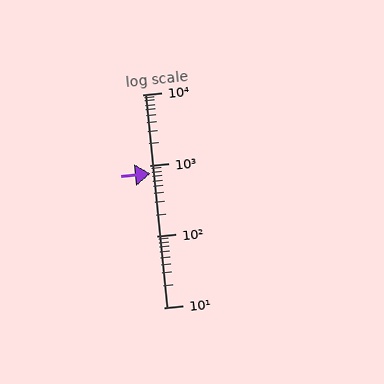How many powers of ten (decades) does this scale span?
The scale spans 3 decades, from 10 to 10000.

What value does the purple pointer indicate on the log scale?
The pointer indicates approximately 770.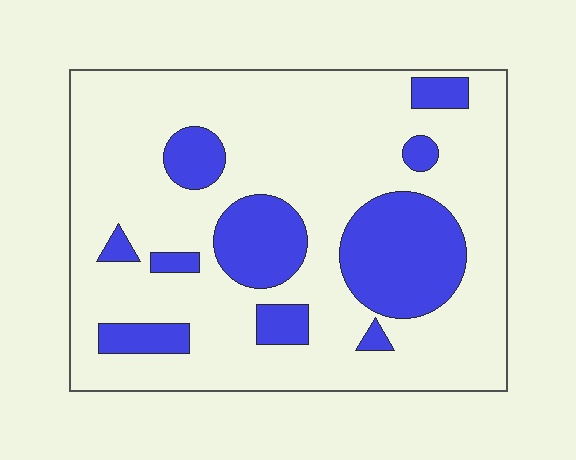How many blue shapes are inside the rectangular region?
10.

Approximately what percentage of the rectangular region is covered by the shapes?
Approximately 25%.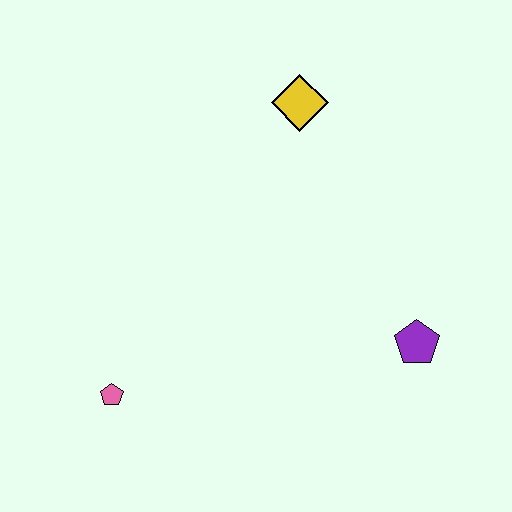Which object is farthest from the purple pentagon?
The pink pentagon is farthest from the purple pentagon.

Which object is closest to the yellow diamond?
The purple pentagon is closest to the yellow diamond.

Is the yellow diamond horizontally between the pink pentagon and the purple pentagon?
Yes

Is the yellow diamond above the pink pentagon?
Yes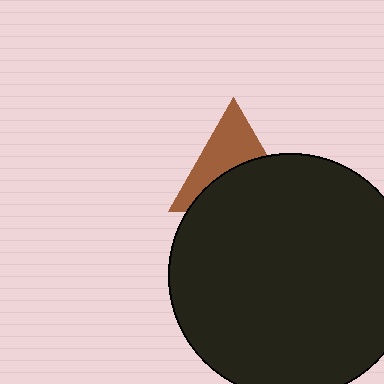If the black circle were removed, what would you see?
You would see the complete brown triangle.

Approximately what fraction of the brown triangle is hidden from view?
Roughly 51% of the brown triangle is hidden behind the black circle.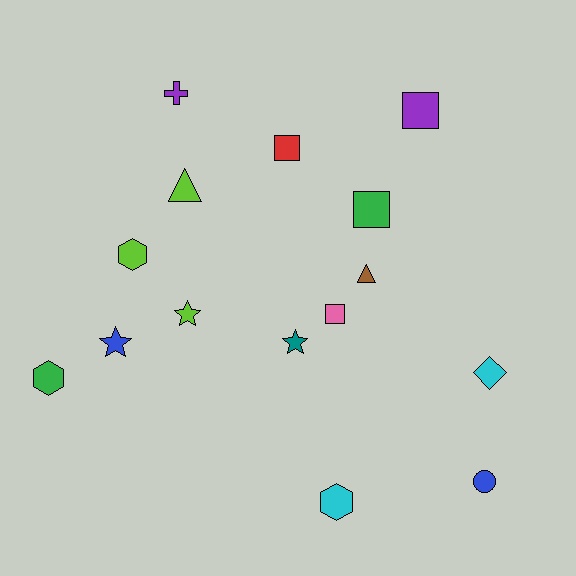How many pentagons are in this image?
There are no pentagons.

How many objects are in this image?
There are 15 objects.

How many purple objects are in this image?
There are 2 purple objects.